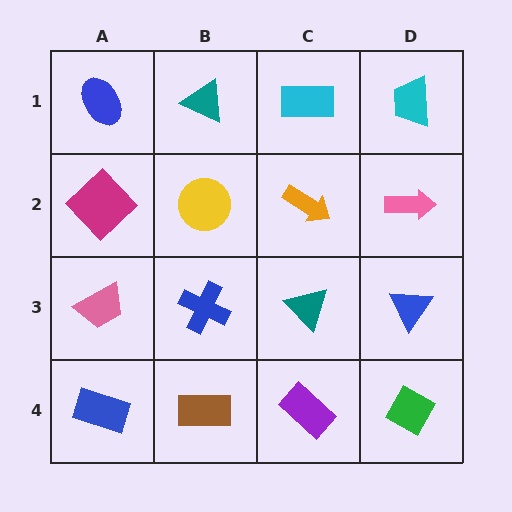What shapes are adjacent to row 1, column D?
A pink arrow (row 2, column D), a cyan rectangle (row 1, column C).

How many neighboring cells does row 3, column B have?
4.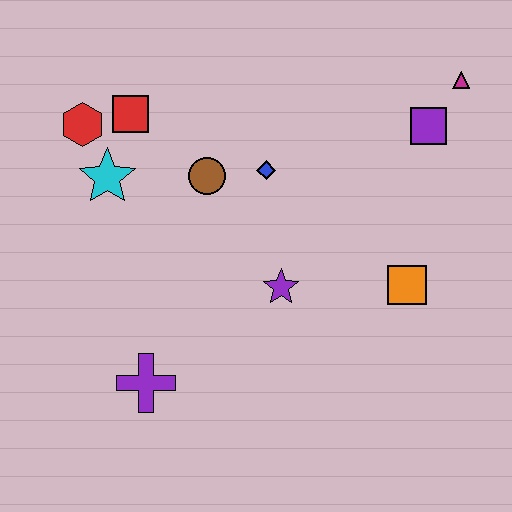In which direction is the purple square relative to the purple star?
The purple square is above the purple star.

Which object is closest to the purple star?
The blue diamond is closest to the purple star.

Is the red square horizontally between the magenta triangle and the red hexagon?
Yes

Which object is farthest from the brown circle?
The magenta triangle is farthest from the brown circle.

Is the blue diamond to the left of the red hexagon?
No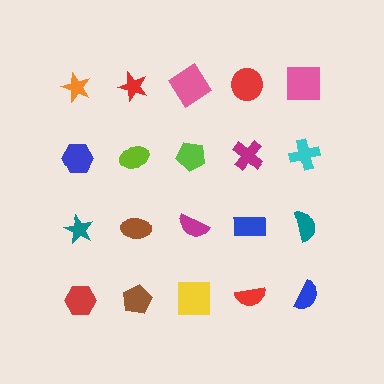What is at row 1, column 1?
An orange star.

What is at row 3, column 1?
A teal star.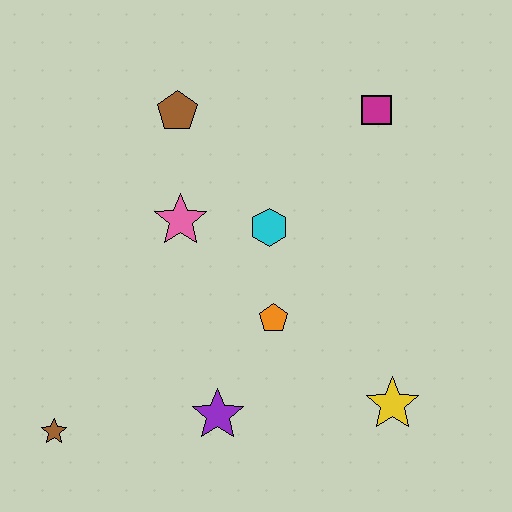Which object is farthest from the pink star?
The yellow star is farthest from the pink star.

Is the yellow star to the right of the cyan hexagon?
Yes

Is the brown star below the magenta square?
Yes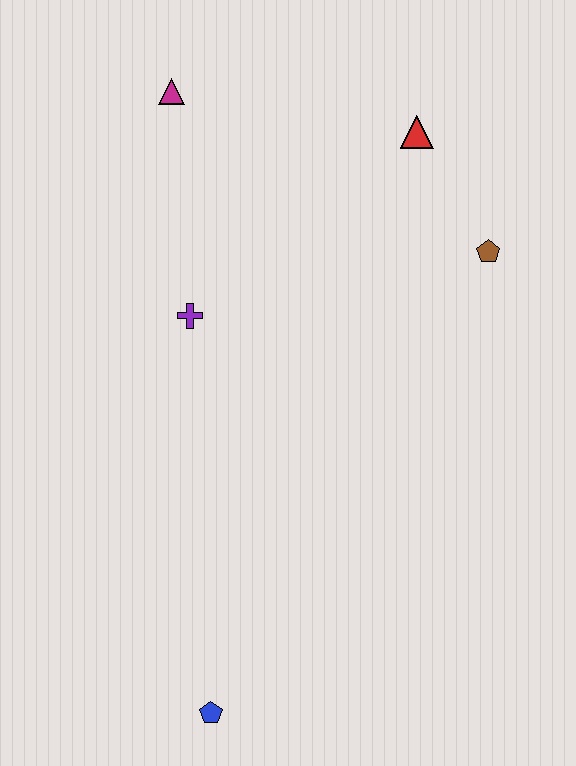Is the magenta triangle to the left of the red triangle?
Yes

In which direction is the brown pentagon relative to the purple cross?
The brown pentagon is to the right of the purple cross.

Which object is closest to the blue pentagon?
The purple cross is closest to the blue pentagon.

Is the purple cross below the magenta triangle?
Yes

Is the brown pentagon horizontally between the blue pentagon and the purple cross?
No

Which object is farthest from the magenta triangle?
The blue pentagon is farthest from the magenta triangle.